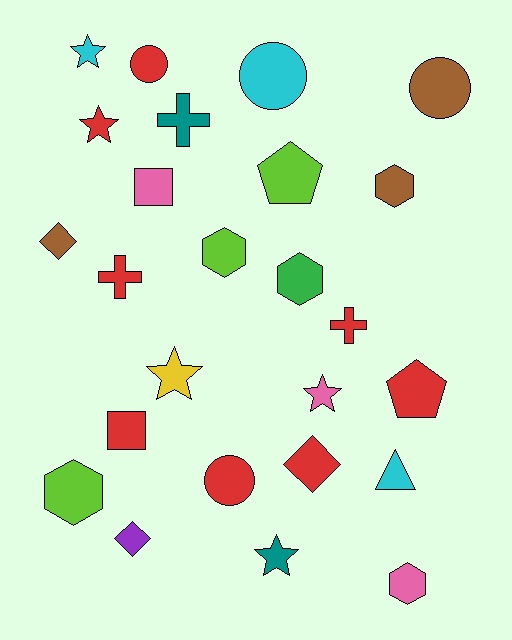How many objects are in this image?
There are 25 objects.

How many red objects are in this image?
There are 8 red objects.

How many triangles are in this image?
There is 1 triangle.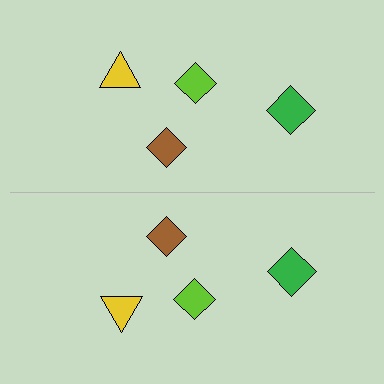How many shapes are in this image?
There are 8 shapes in this image.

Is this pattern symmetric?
Yes, this pattern has bilateral (reflection) symmetry.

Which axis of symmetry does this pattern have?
The pattern has a horizontal axis of symmetry running through the center of the image.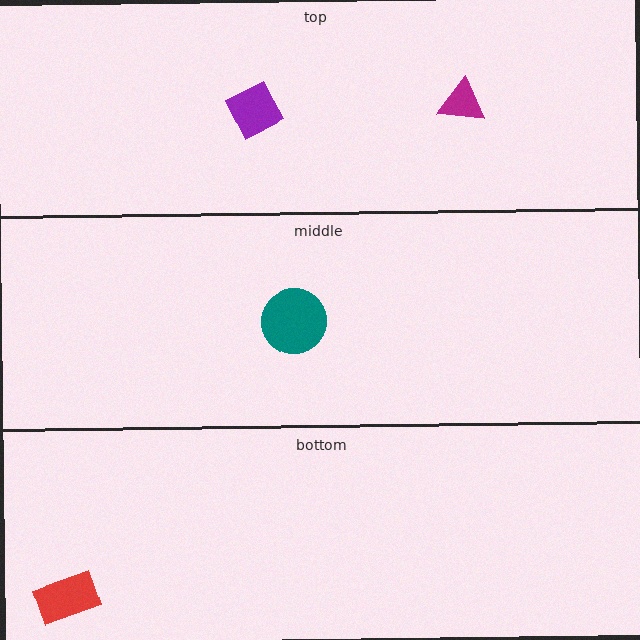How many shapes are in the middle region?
1.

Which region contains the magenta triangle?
The top region.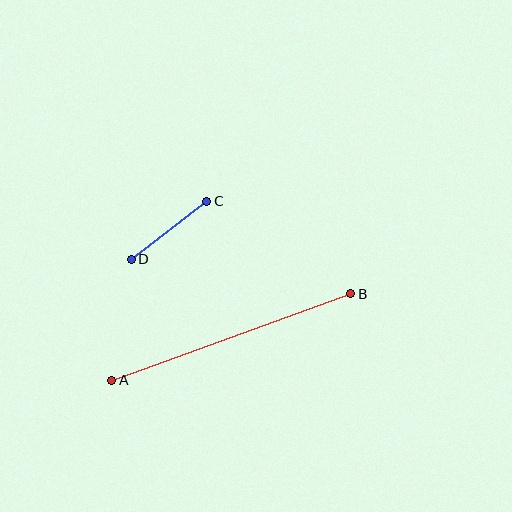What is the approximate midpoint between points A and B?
The midpoint is at approximately (231, 337) pixels.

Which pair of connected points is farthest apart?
Points A and B are farthest apart.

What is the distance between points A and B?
The distance is approximately 254 pixels.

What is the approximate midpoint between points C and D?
The midpoint is at approximately (169, 230) pixels.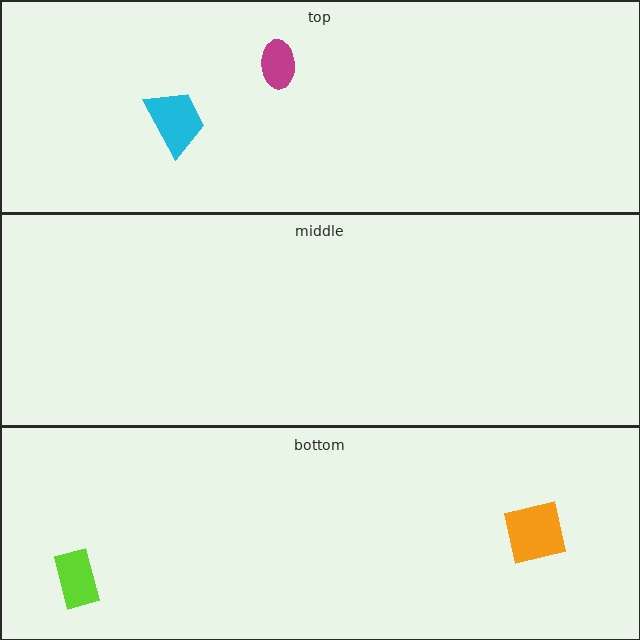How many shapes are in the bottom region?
2.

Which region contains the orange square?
The bottom region.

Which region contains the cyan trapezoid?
The top region.